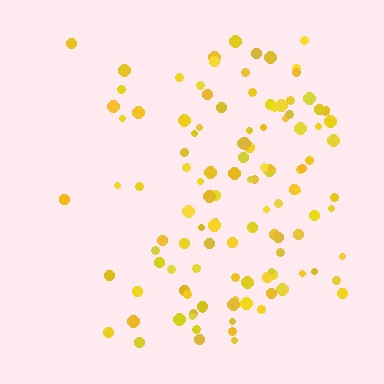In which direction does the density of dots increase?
From left to right, with the right side densest.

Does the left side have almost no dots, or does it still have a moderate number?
Still a moderate number, just noticeably fewer than the right.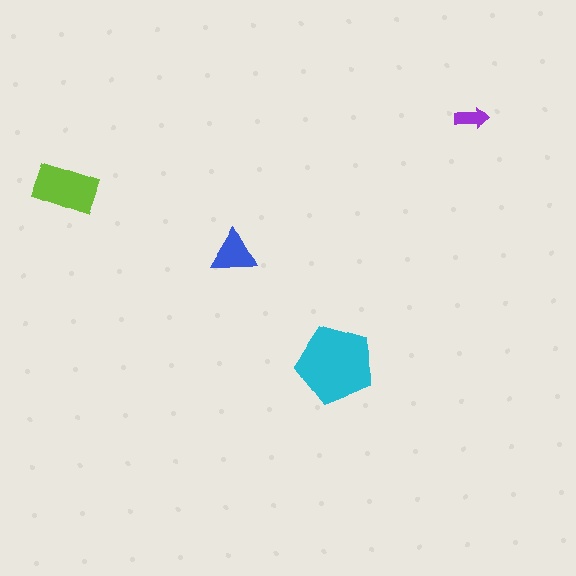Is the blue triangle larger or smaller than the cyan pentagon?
Smaller.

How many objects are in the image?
There are 4 objects in the image.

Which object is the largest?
The cyan pentagon.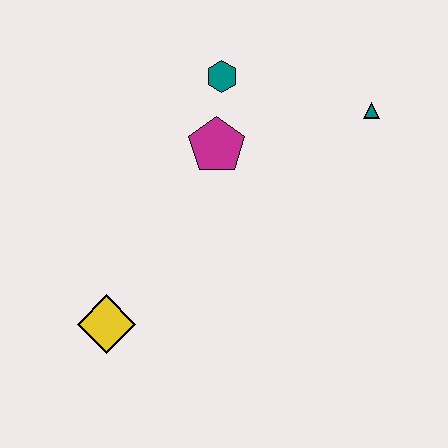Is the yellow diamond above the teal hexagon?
No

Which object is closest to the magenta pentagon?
The teal hexagon is closest to the magenta pentagon.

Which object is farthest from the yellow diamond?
The teal triangle is farthest from the yellow diamond.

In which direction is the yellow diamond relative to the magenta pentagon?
The yellow diamond is below the magenta pentagon.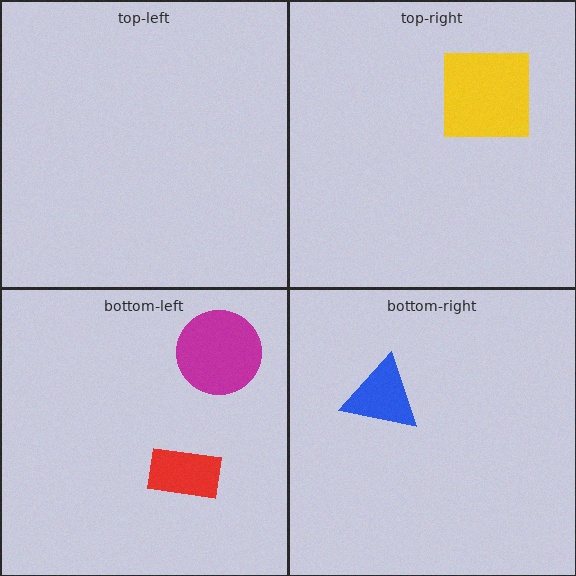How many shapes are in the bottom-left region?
2.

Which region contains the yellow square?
The top-right region.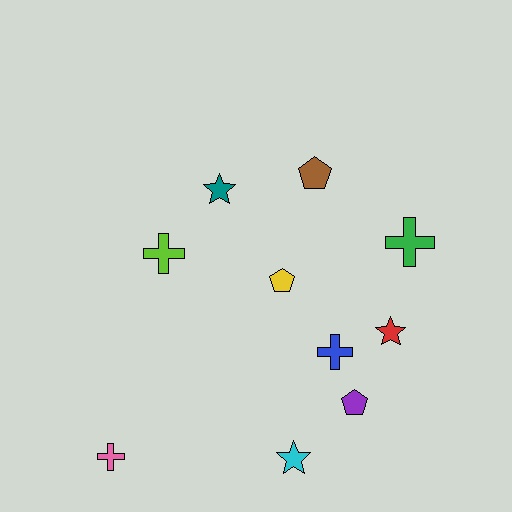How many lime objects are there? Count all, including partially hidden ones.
There is 1 lime object.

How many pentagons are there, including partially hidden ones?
There are 3 pentagons.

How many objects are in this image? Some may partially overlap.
There are 10 objects.